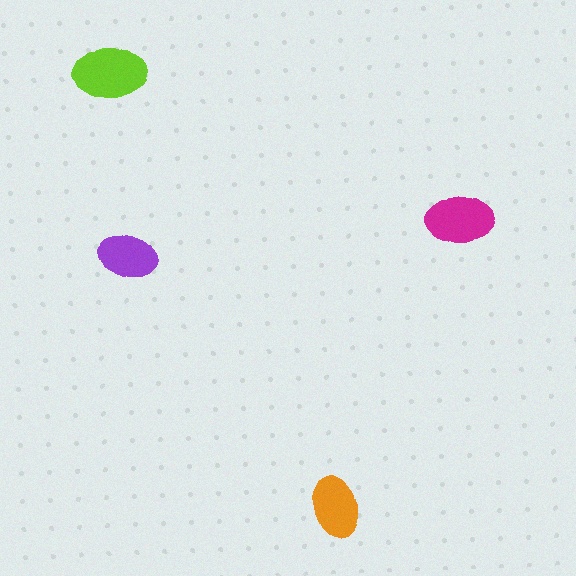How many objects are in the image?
There are 4 objects in the image.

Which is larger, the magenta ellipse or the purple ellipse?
The magenta one.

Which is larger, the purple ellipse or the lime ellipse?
The lime one.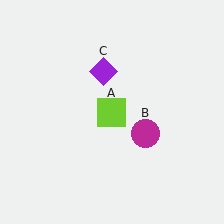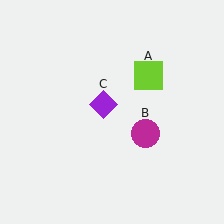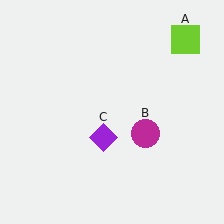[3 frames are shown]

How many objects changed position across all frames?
2 objects changed position: lime square (object A), purple diamond (object C).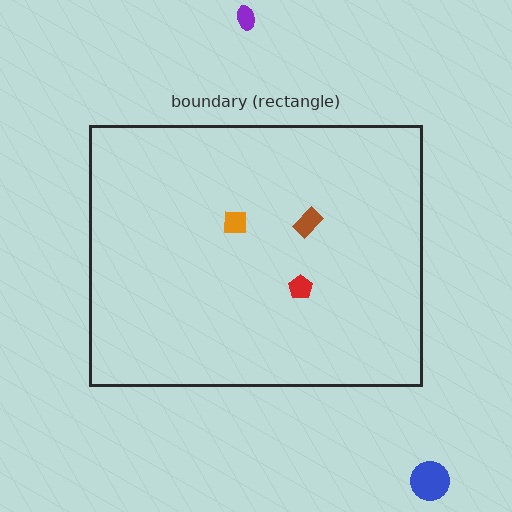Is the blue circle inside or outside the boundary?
Outside.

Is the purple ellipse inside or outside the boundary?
Outside.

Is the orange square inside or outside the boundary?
Inside.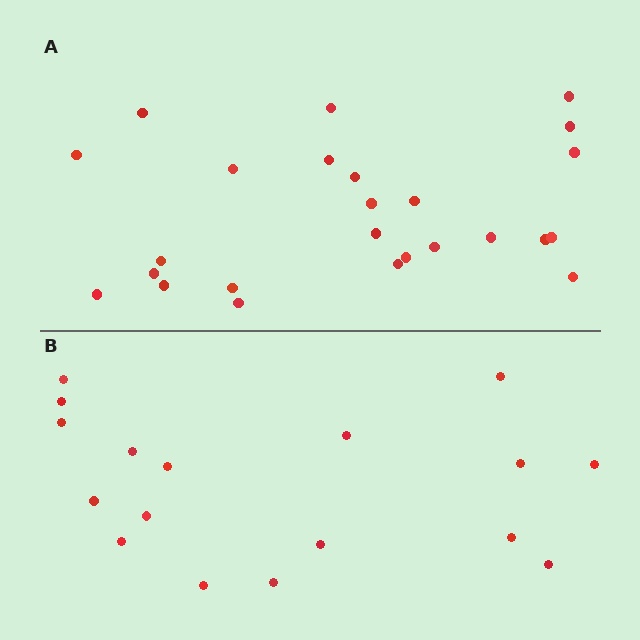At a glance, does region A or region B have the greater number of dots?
Region A (the top region) has more dots.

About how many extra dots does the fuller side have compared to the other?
Region A has roughly 8 or so more dots than region B.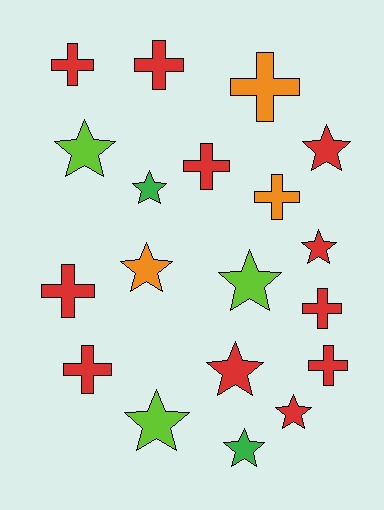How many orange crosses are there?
There are 2 orange crosses.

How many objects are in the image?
There are 19 objects.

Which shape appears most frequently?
Star, with 10 objects.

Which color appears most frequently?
Red, with 11 objects.